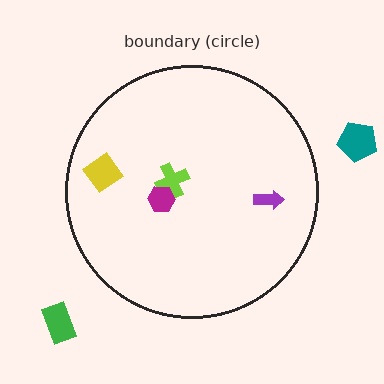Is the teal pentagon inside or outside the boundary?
Outside.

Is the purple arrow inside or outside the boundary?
Inside.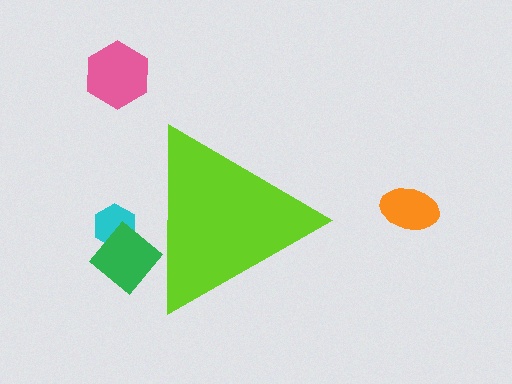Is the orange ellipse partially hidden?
No, the orange ellipse is fully visible.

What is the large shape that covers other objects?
A lime triangle.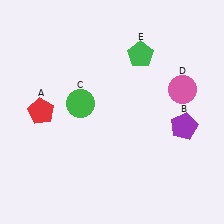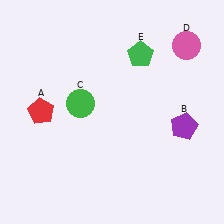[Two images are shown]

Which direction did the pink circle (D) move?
The pink circle (D) moved up.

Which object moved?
The pink circle (D) moved up.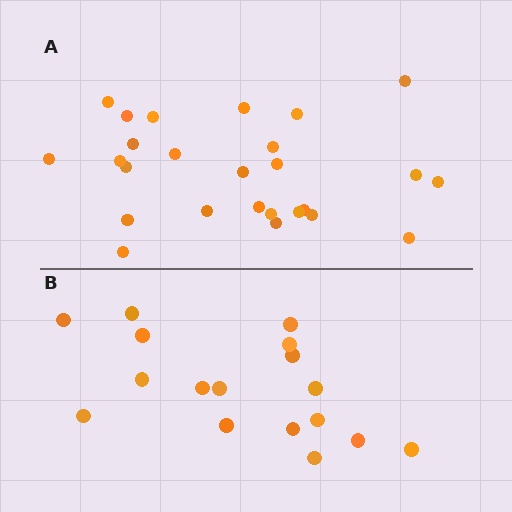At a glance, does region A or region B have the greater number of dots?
Region A (the top region) has more dots.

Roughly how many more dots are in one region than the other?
Region A has roughly 8 or so more dots than region B.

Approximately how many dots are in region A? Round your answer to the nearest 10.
About 30 dots. (The exact count is 26, which rounds to 30.)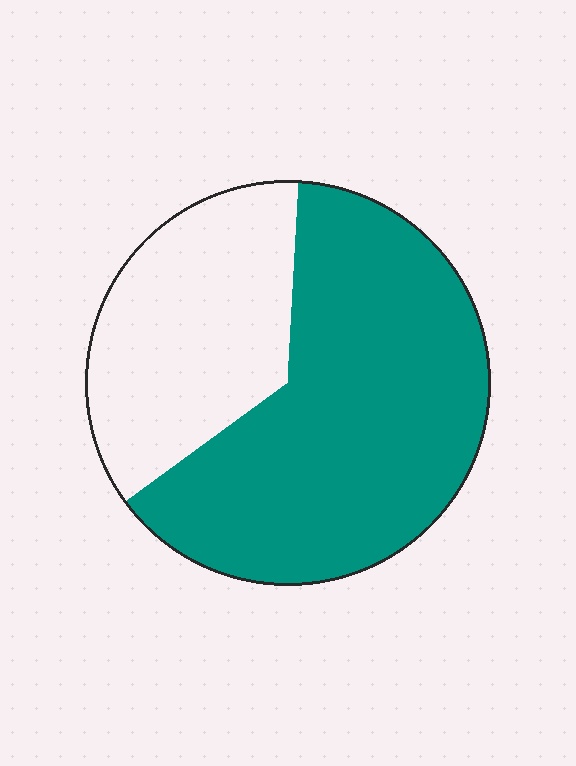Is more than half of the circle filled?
Yes.